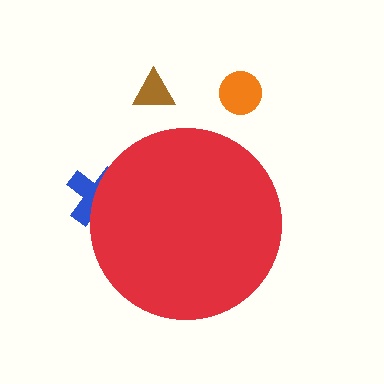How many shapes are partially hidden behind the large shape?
1 shape is partially hidden.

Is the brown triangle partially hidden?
No, the brown triangle is fully visible.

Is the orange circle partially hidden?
No, the orange circle is fully visible.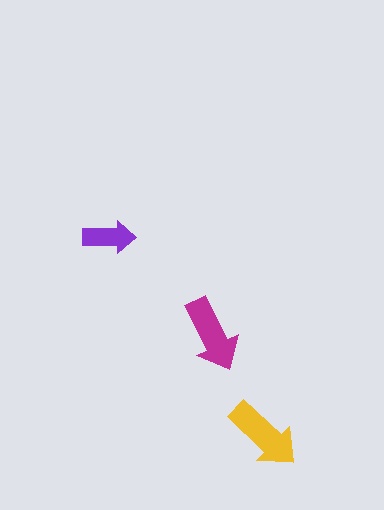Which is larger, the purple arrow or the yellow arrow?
The yellow one.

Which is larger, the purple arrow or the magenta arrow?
The magenta one.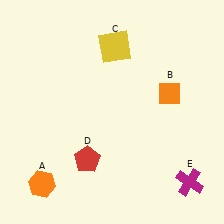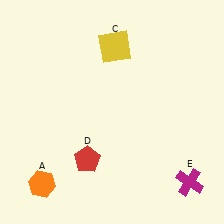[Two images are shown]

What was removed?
The orange diamond (B) was removed in Image 2.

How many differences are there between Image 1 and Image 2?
There is 1 difference between the two images.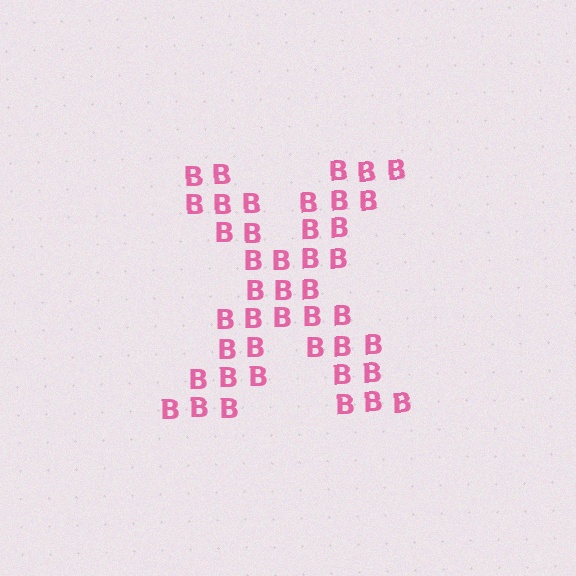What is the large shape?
The large shape is the letter X.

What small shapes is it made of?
It is made of small letter B's.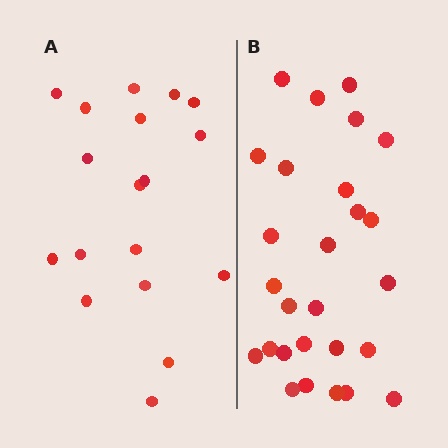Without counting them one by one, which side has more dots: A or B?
Region B (the right region) has more dots.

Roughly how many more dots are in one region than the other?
Region B has roughly 8 or so more dots than region A.